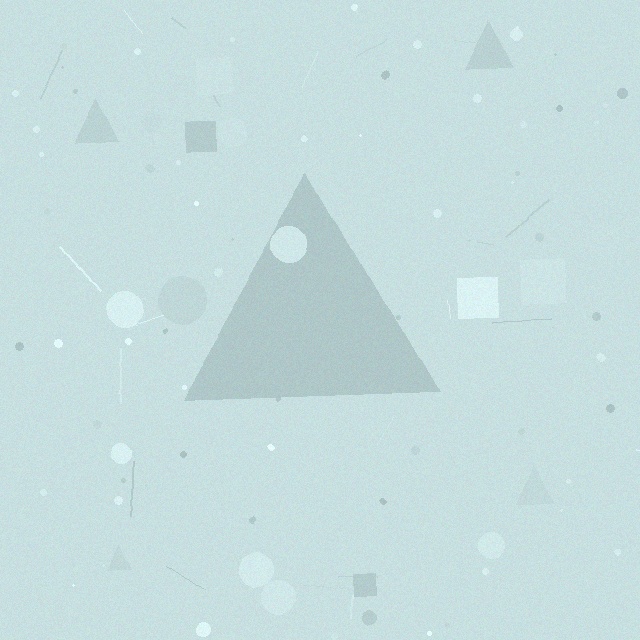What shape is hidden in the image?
A triangle is hidden in the image.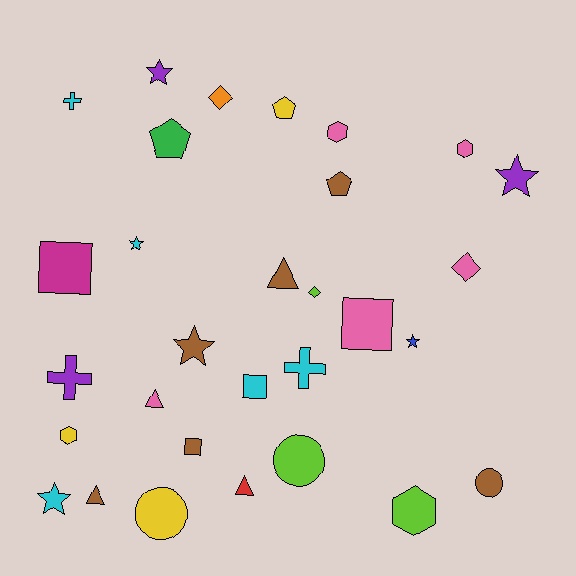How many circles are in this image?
There are 3 circles.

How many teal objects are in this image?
There are no teal objects.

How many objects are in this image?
There are 30 objects.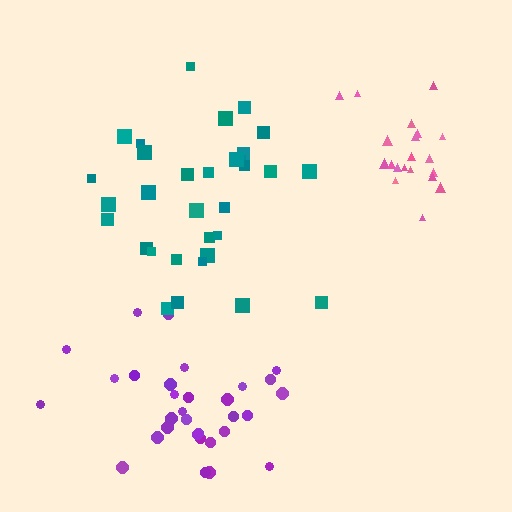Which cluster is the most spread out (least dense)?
Teal.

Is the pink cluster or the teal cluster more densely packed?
Pink.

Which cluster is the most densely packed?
Pink.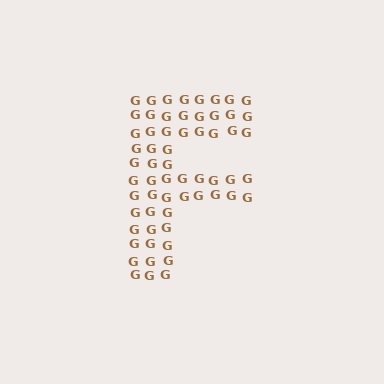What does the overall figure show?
The overall figure shows the letter F.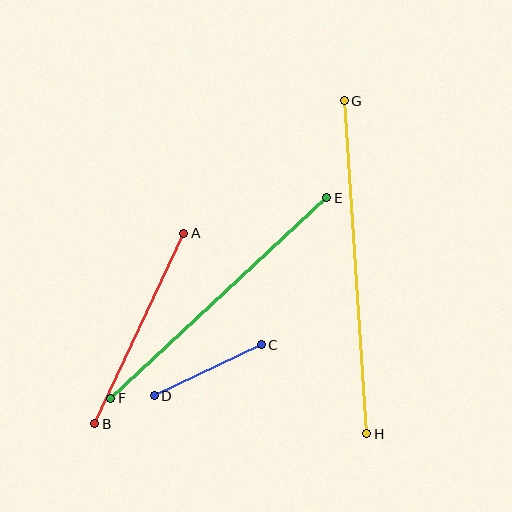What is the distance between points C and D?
The distance is approximately 119 pixels.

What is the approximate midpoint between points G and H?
The midpoint is at approximately (355, 267) pixels.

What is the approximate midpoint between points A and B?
The midpoint is at approximately (139, 328) pixels.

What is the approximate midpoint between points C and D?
The midpoint is at approximately (208, 370) pixels.